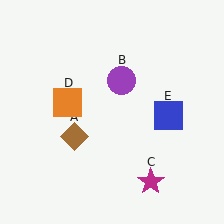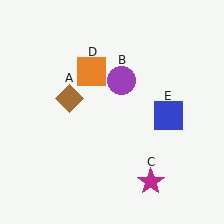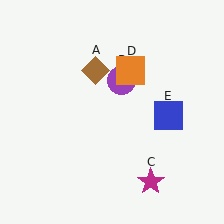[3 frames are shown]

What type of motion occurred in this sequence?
The brown diamond (object A), orange square (object D) rotated clockwise around the center of the scene.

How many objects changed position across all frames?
2 objects changed position: brown diamond (object A), orange square (object D).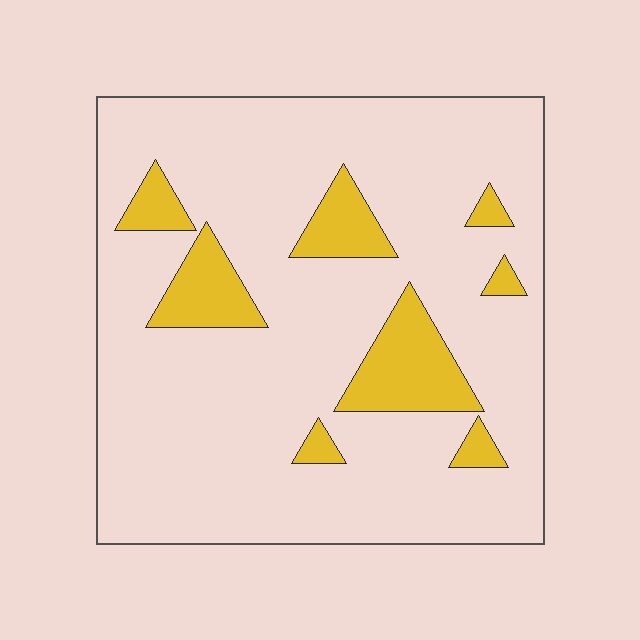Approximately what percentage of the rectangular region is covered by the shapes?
Approximately 15%.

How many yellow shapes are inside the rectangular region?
8.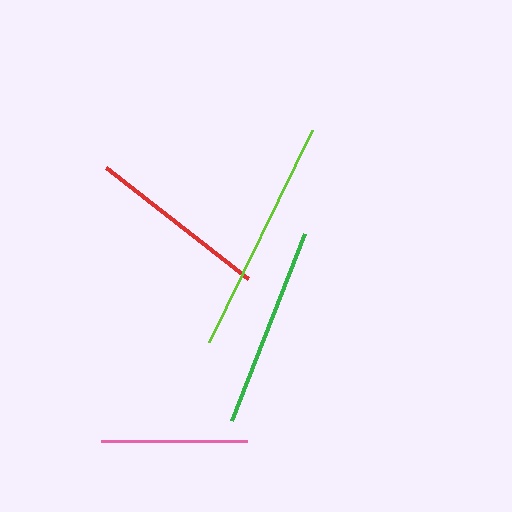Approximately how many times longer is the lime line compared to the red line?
The lime line is approximately 1.3 times the length of the red line.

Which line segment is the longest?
The lime line is the longest at approximately 236 pixels.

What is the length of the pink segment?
The pink segment is approximately 146 pixels long.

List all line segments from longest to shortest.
From longest to shortest: lime, green, red, pink.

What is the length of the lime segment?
The lime segment is approximately 236 pixels long.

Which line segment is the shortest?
The pink line is the shortest at approximately 146 pixels.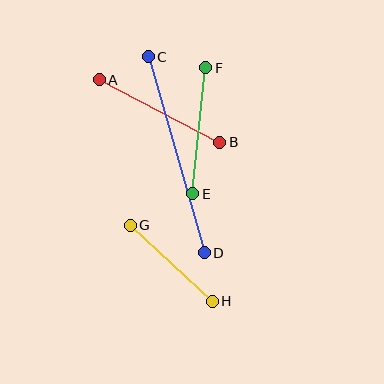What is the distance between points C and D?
The distance is approximately 204 pixels.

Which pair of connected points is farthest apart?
Points C and D are farthest apart.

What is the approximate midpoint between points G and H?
The midpoint is at approximately (171, 263) pixels.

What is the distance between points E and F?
The distance is approximately 127 pixels.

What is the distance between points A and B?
The distance is approximately 136 pixels.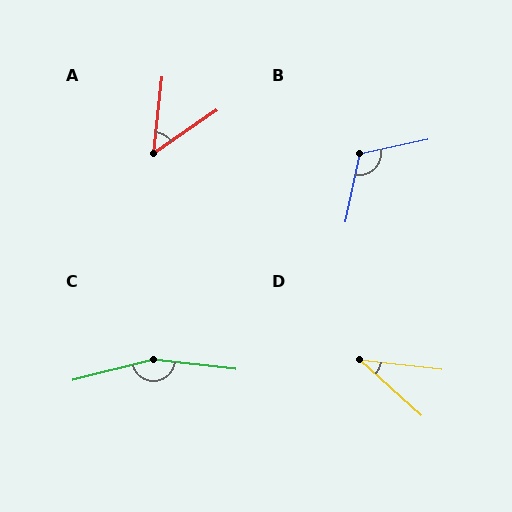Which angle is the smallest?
D, at approximately 36 degrees.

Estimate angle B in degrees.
Approximately 113 degrees.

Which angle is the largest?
C, at approximately 159 degrees.